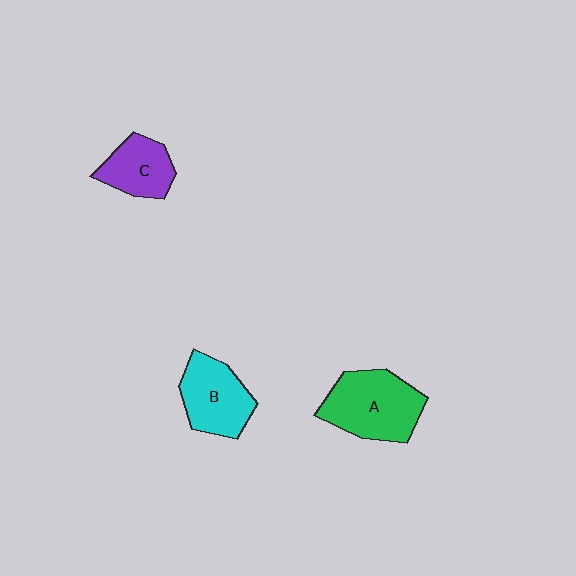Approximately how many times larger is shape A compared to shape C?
Approximately 1.6 times.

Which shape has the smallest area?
Shape C (purple).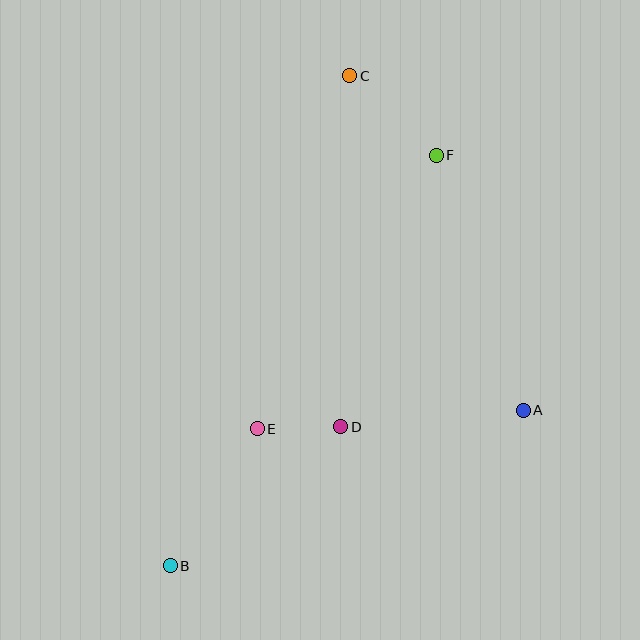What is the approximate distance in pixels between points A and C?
The distance between A and C is approximately 377 pixels.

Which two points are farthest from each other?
Points B and C are farthest from each other.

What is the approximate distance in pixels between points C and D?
The distance between C and D is approximately 351 pixels.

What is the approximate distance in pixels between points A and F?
The distance between A and F is approximately 269 pixels.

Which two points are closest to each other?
Points D and E are closest to each other.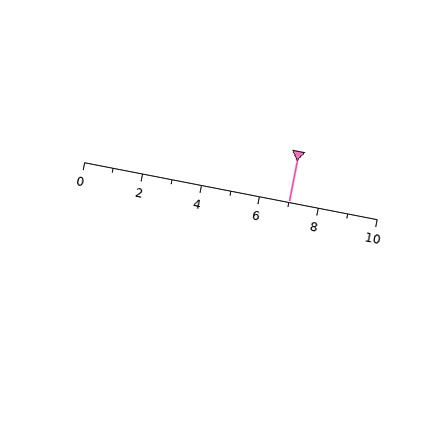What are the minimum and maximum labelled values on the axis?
The axis runs from 0 to 10.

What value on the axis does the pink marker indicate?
The marker indicates approximately 7.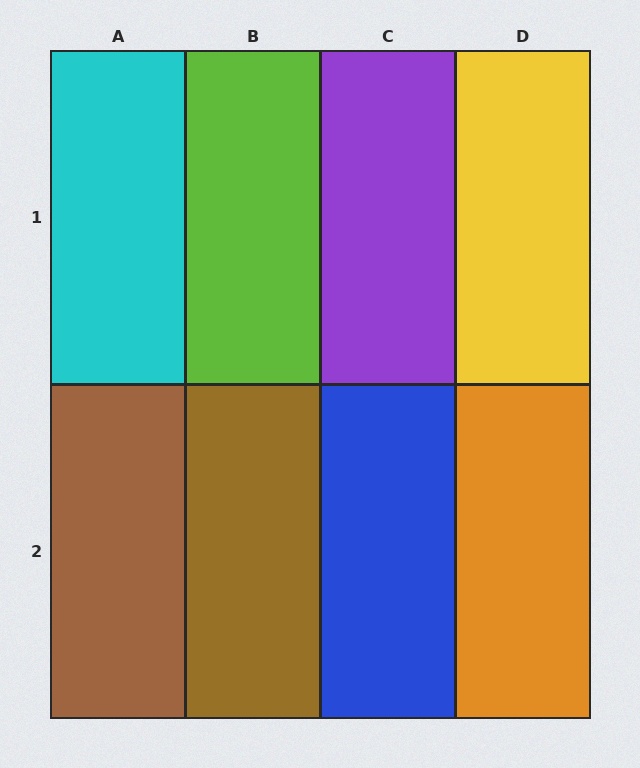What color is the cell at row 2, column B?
Brown.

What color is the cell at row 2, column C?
Blue.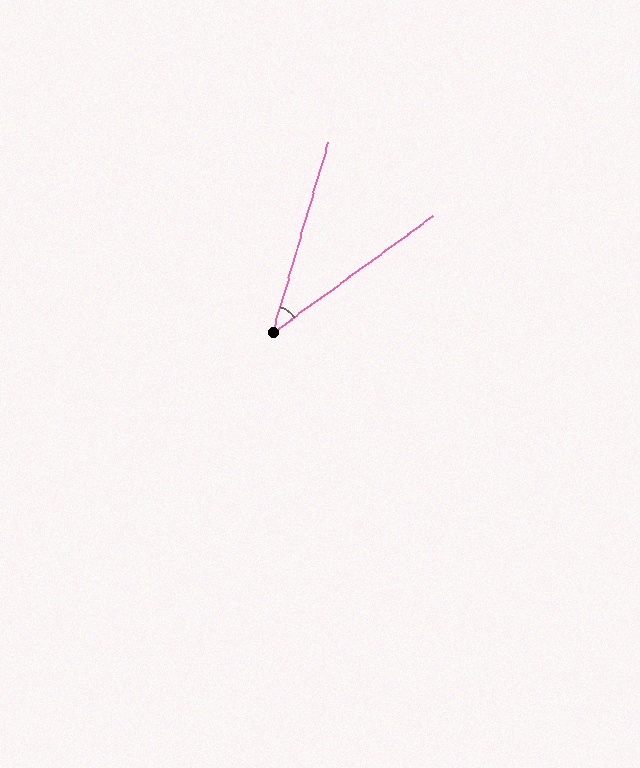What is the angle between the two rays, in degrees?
Approximately 38 degrees.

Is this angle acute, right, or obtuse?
It is acute.